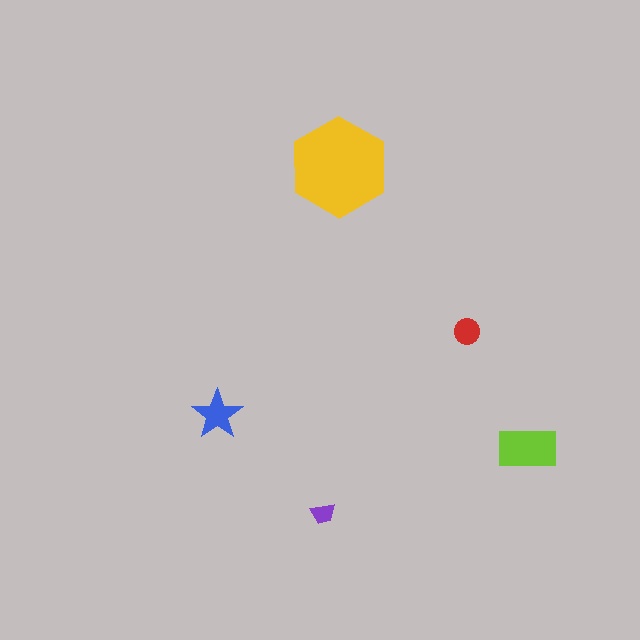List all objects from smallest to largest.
The purple trapezoid, the red circle, the blue star, the lime rectangle, the yellow hexagon.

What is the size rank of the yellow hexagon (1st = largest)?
1st.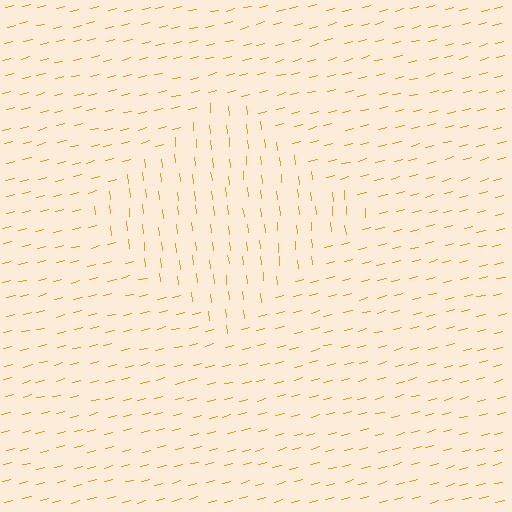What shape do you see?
I see a diamond.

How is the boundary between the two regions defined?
The boundary is defined purely by a change in line orientation (approximately 83 degrees difference). All lines are the same color and thickness.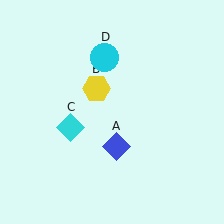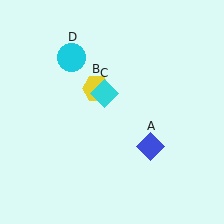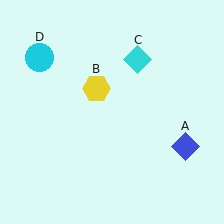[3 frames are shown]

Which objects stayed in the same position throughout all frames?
Yellow hexagon (object B) remained stationary.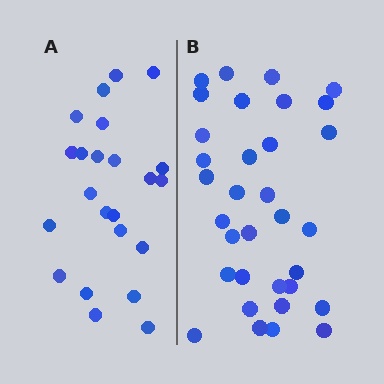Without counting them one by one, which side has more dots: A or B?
Region B (the right region) has more dots.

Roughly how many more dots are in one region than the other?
Region B has roughly 10 or so more dots than region A.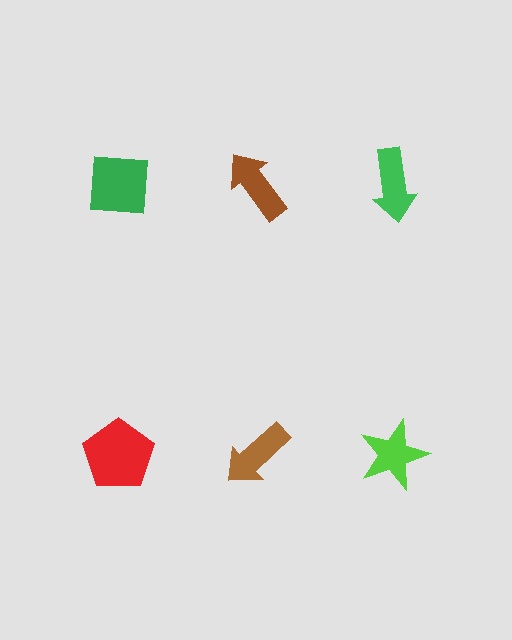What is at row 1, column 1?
A green square.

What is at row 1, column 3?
A green arrow.